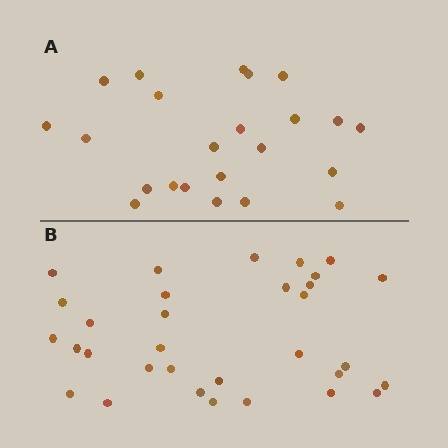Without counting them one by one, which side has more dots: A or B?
Region B (the bottom region) has more dots.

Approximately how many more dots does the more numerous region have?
Region B has roughly 8 or so more dots than region A.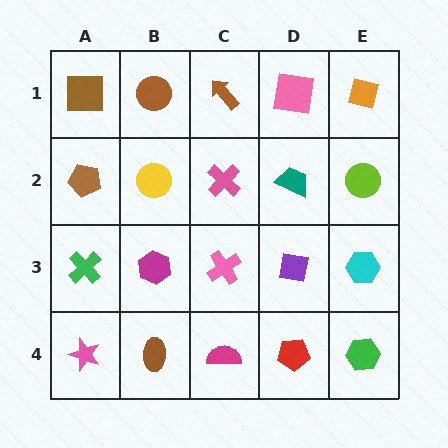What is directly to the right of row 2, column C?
A teal trapezoid.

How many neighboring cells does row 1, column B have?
3.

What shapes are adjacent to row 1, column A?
A brown pentagon (row 2, column A), a brown circle (row 1, column B).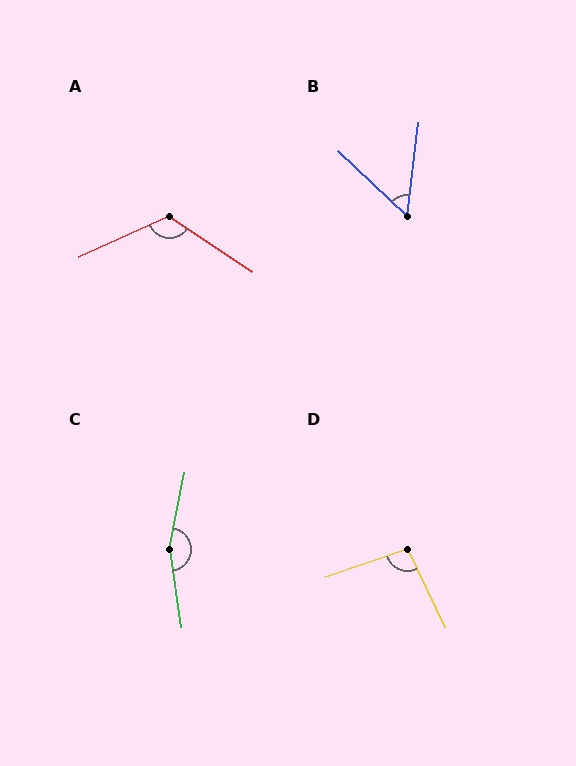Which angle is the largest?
C, at approximately 161 degrees.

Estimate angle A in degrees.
Approximately 122 degrees.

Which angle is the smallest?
B, at approximately 54 degrees.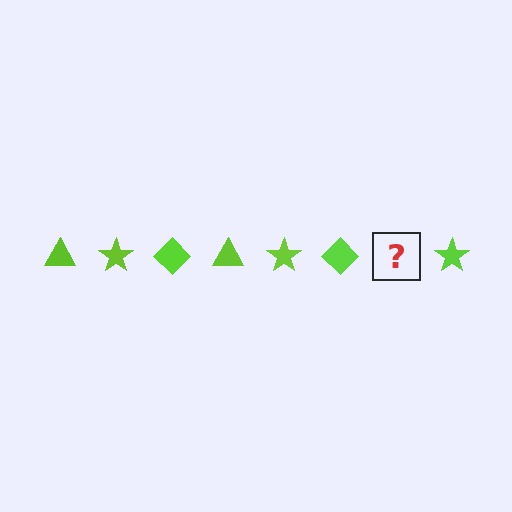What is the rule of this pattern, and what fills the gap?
The rule is that the pattern cycles through triangle, star, diamond shapes in lime. The gap should be filled with a lime triangle.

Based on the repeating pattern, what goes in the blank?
The blank should be a lime triangle.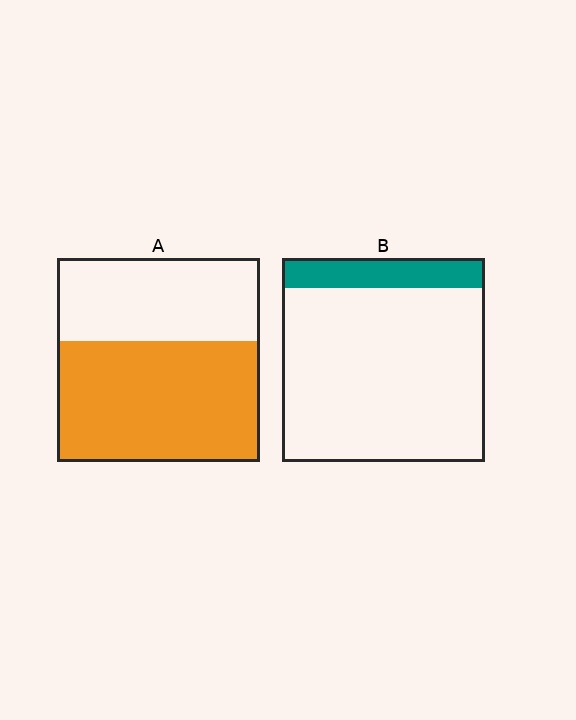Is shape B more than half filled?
No.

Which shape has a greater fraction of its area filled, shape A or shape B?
Shape A.